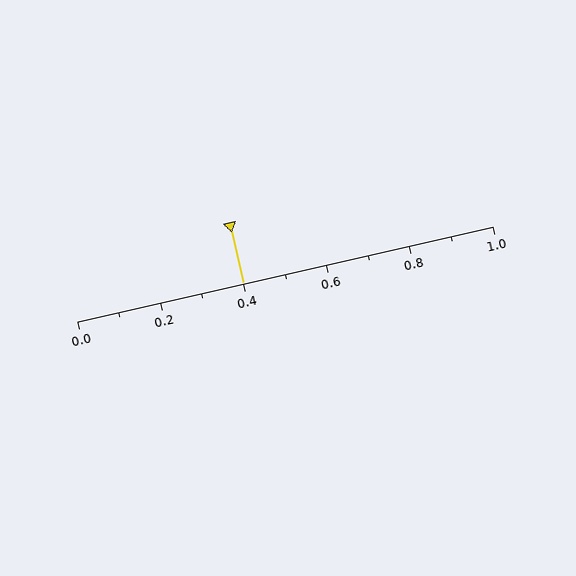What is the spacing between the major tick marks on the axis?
The major ticks are spaced 0.2 apart.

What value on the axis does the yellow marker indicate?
The marker indicates approximately 0.4.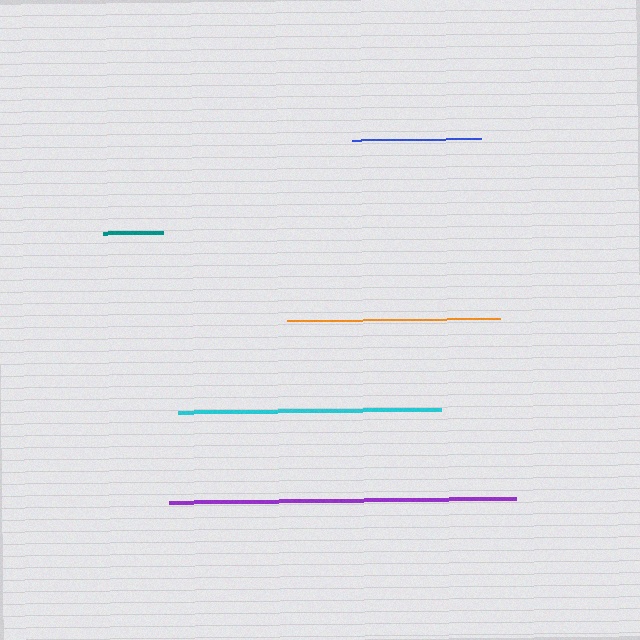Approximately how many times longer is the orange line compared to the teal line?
The orange line is approximately 3.5 times the length of the teal line.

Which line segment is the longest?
The purple line is the longest at approximately 346 pixels.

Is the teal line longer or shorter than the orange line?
The orange line is longer than the teal line.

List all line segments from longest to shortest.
From longest to shortest: purple, cyan, orange, blue, teal.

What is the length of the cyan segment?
The cyan segment is approximately 264 pixels long.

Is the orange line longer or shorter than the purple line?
The purple line is longer than the orange line.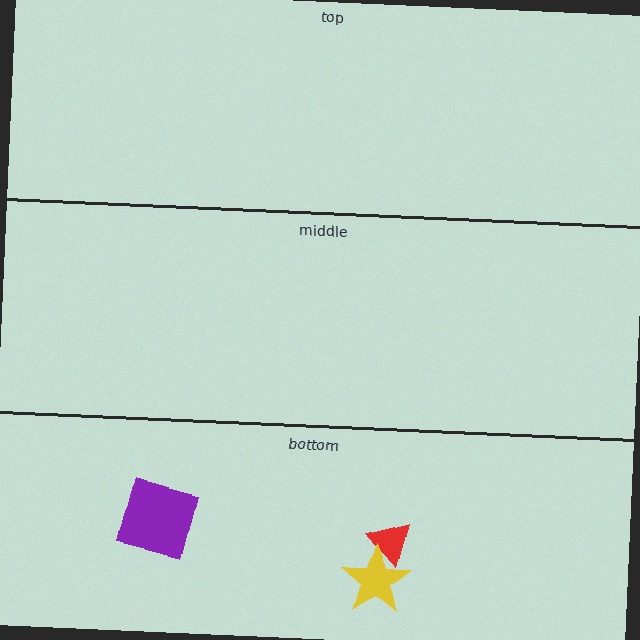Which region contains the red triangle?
The bottom region.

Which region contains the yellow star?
The bottom region.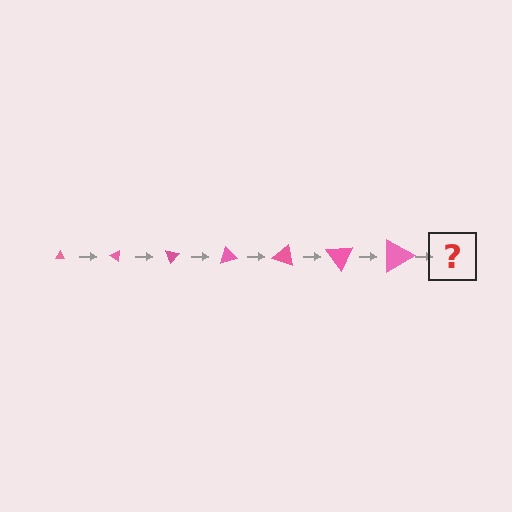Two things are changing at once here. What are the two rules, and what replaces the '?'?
The two rules are that the triangle grows larger each step and it rotates 35 degrees each step. The '?' should be a triangle, larger than the previous one and rotated 245 degrees from the start.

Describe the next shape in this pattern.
It should be a triangle, larger than the previous one and rotated 245 degrees from the start.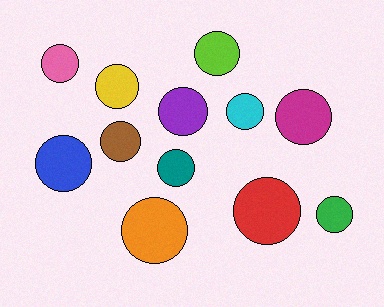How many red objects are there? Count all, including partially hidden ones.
There is 1 red object.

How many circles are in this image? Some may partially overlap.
There are 12 circles.